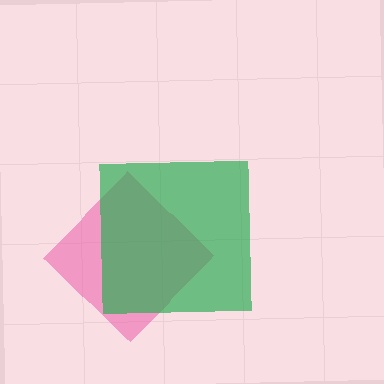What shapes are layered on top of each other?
The layered shapes are: a pink diamond, a green square.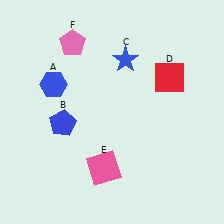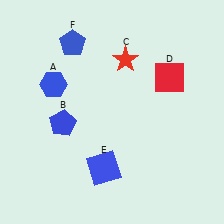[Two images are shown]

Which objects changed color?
C changed from blue to red. E changed from pink to blue. F changed from pink to blue.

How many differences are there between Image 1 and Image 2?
There are 3 differences between the two images.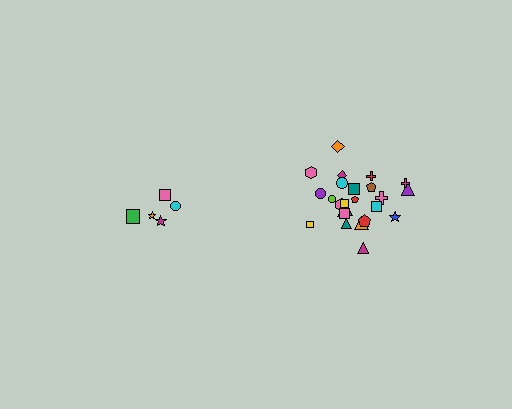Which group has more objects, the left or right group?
The right group.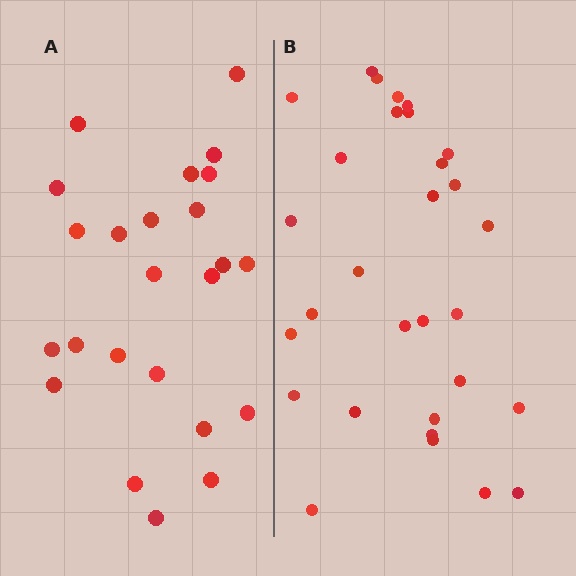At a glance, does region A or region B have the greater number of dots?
Region B (the right region) has more dots.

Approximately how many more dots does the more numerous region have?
Region B has about 6 more dots than region A.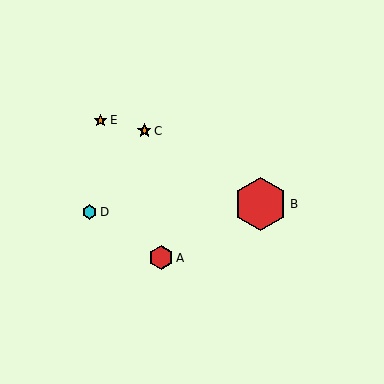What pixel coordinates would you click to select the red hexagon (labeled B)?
Click at (261, 204) to select the red hexagon B.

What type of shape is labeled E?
Shape E is an orange star.